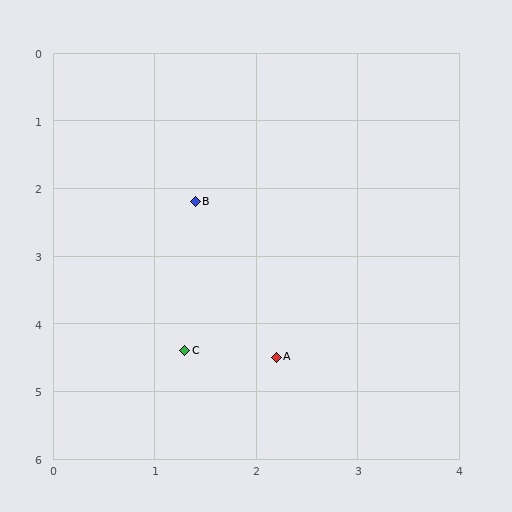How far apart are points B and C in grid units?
Points B and C are about 2.2 grid units apart.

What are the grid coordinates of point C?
Point C is at approximately (1.3, 4.4).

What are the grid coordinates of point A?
Point A is at approximately (2.2, 4.5).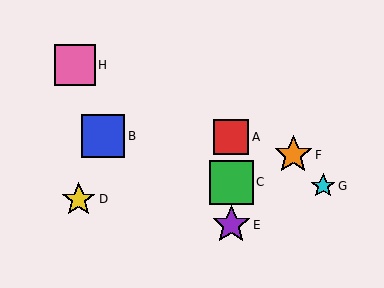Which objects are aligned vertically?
Objects A, C, E are aligned vertically.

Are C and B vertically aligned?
No, C is at x≈231 and B is at x≈103.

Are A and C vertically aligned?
Yes, both are at x≈231.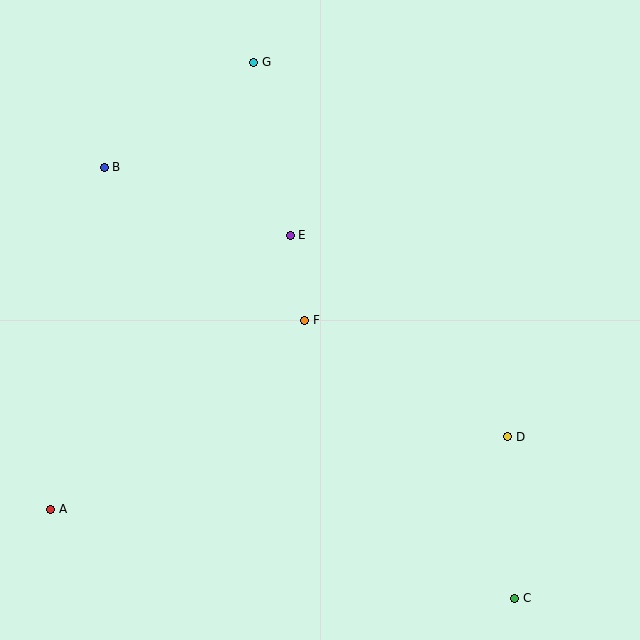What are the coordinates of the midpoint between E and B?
The midpoint between E and B is at (197, 201).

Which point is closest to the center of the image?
Point F at (305, 320) is closest to the center.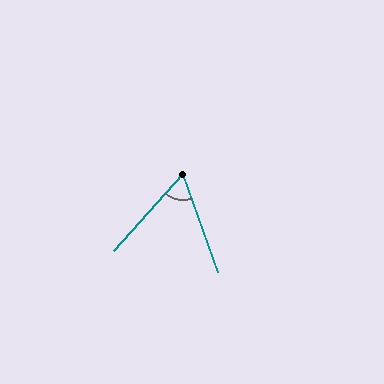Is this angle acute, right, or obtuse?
It is acute.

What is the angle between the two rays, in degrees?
Approximately 61 degrees.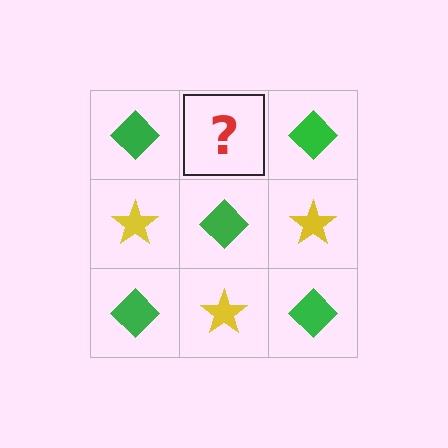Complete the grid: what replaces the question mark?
The question mark should be replaced with a yellow star.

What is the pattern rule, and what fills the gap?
The rule is that it alternates green diamond and yellow star in a checkerboard pattern. The gap should be filled with a yellow star.